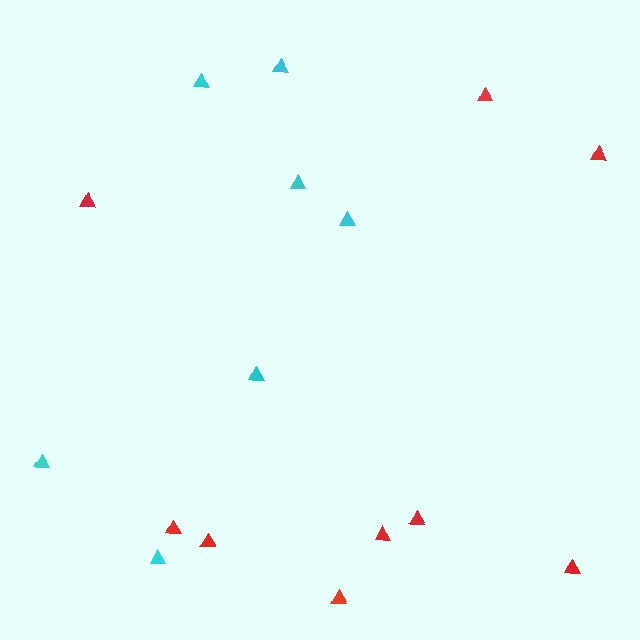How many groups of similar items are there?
There are 2 groups: one group of red triangles (9) and one group of cyan triangles (7).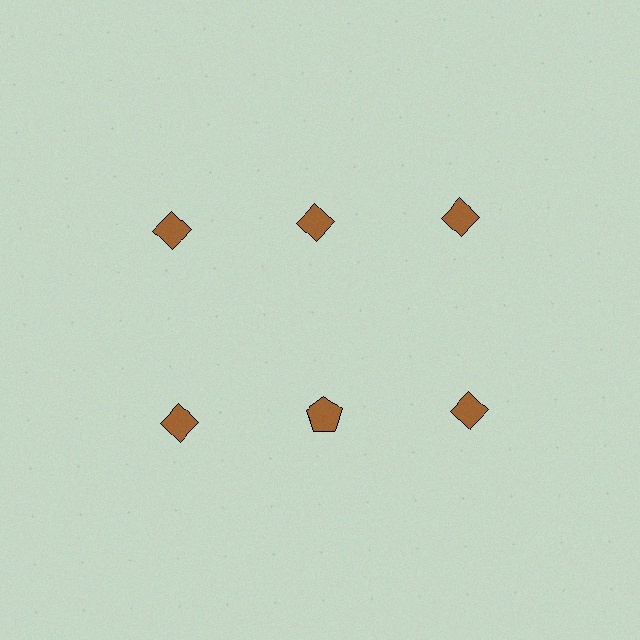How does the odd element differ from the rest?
It has a different shape: pentagon instead of diamond.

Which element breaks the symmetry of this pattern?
The brown pentagon in the second row, second from left column breaks the symmetry. All other shapes are brown diamonds.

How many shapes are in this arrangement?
There are 6 shapes arranged in a grid pattern.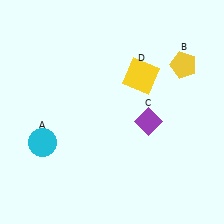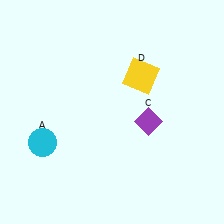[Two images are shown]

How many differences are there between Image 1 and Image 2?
There is 1 difference between the two images.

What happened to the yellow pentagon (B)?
The yellow pentagon (B) was removed in Image 2. It was in the top-right area of Image 1.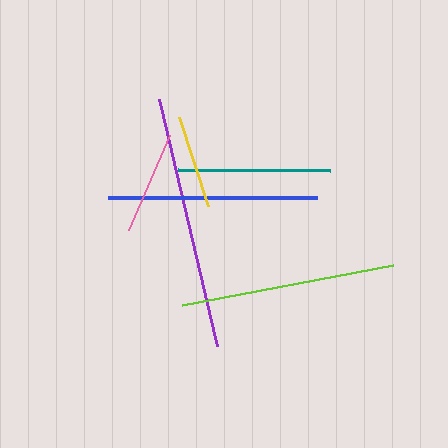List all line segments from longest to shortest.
From longest to shortest: purple, lime, blue, teal, pink, yellow.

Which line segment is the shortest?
The yellow line is the shortest at approximately 94 pixels.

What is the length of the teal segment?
The teal segment is approximately 152 pixels long.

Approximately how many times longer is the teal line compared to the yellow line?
The teal line is approximately 1.6 times the length of the yellow line.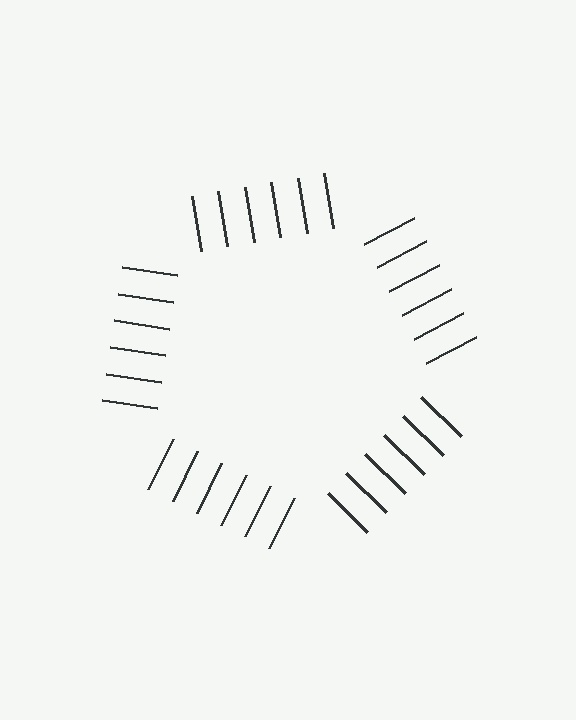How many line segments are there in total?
30 — 6 along each of the 5 edges.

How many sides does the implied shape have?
5 sides — the line-ends trace a pentagon.